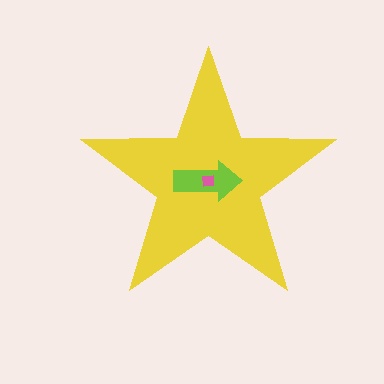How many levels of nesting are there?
3.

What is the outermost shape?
The yellow star.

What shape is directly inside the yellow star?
The lime arrow.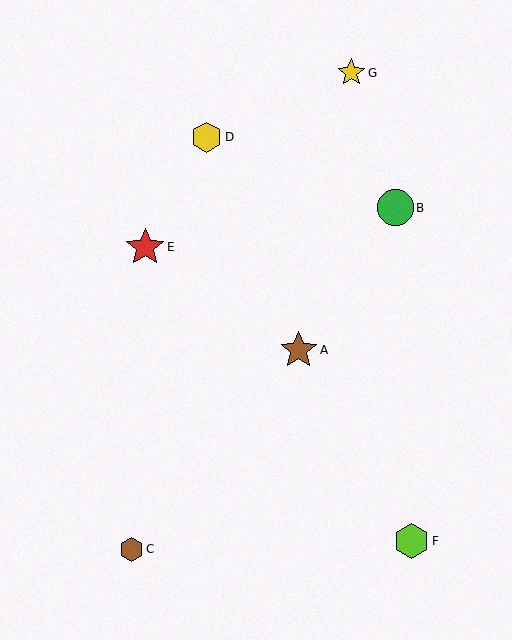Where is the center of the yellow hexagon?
The center of the yellow hexagon is at (206, 137).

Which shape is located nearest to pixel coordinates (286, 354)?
The brown star (labeled A) at (299, 350) is nearest to that location.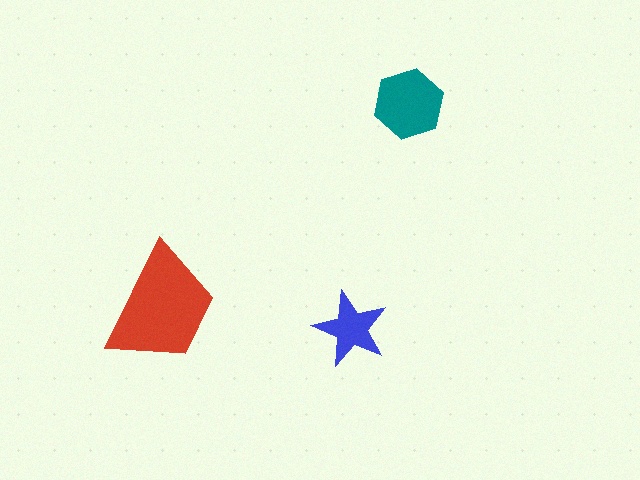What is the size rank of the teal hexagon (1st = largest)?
2nd.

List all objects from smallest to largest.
The blue star, the teal hexagon, the red trapezoid.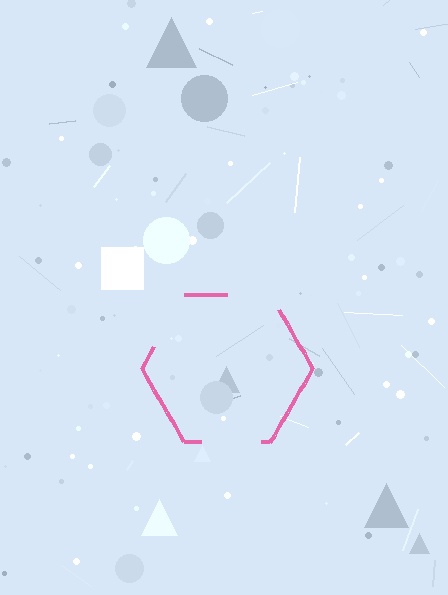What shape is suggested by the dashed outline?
The dashed outline suggests a hexagon.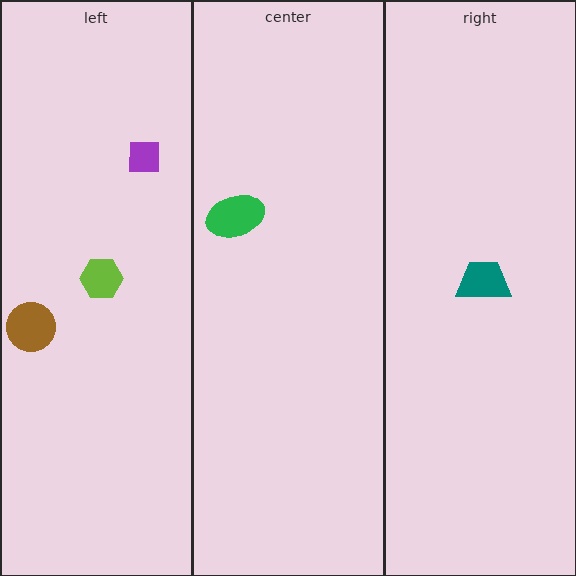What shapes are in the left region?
The purple square, the lime hexagon, the brown circle.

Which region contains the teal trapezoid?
The right region.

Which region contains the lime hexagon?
The left region.